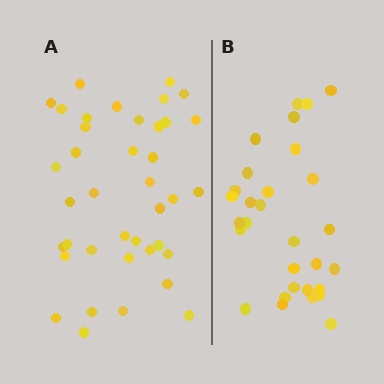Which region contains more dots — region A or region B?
Region A (the left region) has more dots.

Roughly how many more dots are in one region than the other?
Region A has roughly 8 or so more dots than region B.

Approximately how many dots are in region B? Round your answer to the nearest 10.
About 30 dots.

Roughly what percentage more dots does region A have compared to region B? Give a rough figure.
About 30% more.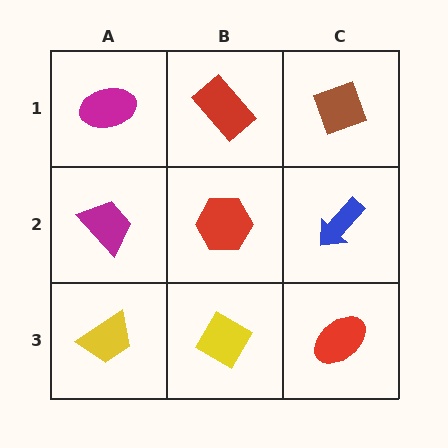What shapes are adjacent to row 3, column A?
A magenta trapezoid (row 2, column A), a yellow diamond (row 3, column B).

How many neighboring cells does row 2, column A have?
3.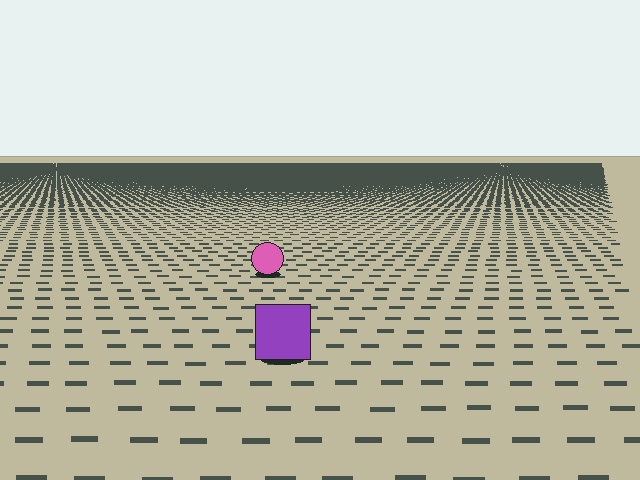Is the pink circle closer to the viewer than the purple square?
No. The purple square is closer — you can tell from the texture gradient: the ground texture is coarser near it.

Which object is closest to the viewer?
The purple square is closest. The texture marks near it are larger and more spread out.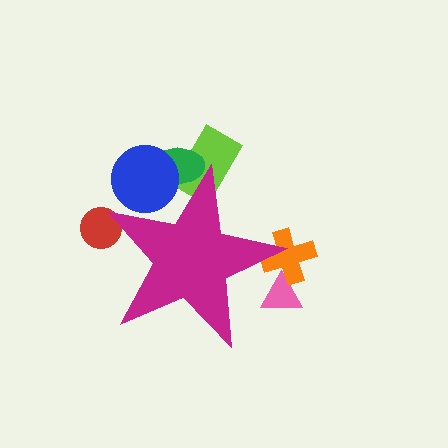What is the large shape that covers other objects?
A magenta star.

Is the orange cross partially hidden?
Yes, the orange cross is partially hidden behind the magenta star.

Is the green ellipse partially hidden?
Yes, the green ellipse is partially hidden behind the magenta star.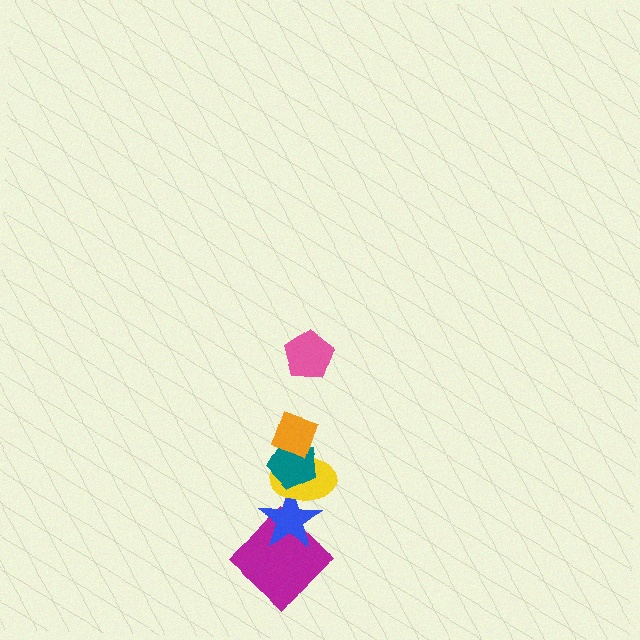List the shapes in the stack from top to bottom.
From top to bottom: the pink pentagon, the orange diamond, the teal pentagon, the yellow ellipse, the blue star, the magenta diamond.